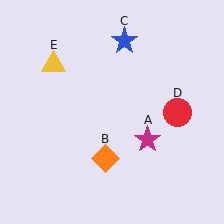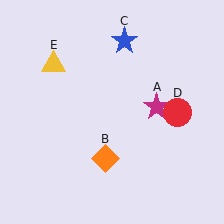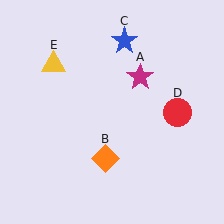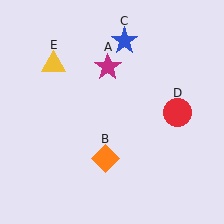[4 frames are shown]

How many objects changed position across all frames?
1 object changed position: magenta star (object A).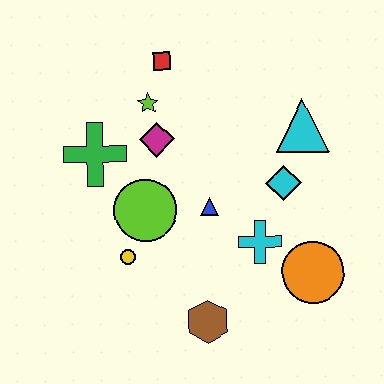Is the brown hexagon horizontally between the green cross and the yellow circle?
No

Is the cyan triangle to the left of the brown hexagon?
No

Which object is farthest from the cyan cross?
The red square is farthest from the cyan cross.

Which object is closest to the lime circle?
The yellow circle is closest to the lime circle.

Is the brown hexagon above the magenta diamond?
No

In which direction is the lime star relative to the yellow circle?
The lime star is above the yellow circle.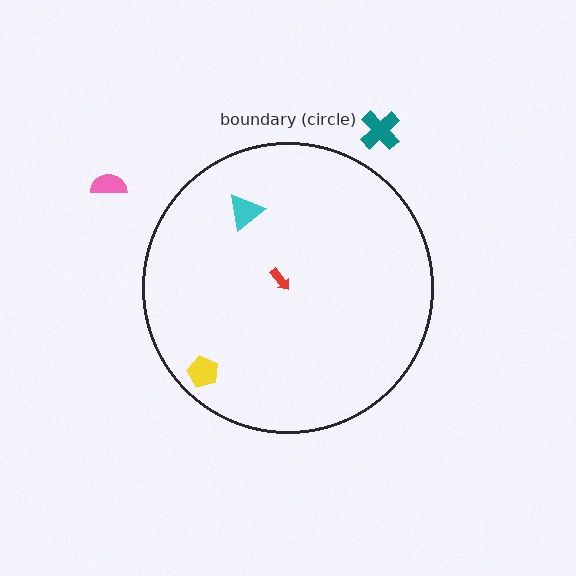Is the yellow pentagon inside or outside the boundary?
Inside.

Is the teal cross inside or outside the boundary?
Outside.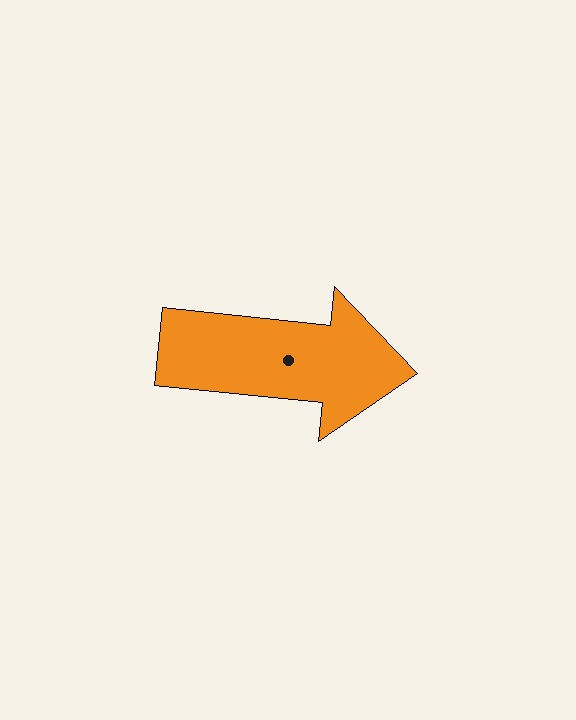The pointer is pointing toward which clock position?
Roughly 3 o'clock.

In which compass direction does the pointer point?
East.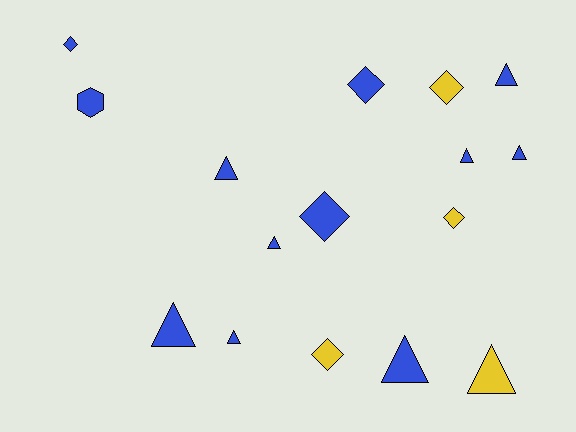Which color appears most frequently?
Blue, with 12 objects.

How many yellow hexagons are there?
There are no yellow hexagons.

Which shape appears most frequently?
Triangle, with 9 objects.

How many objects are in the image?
There are 16 objects.